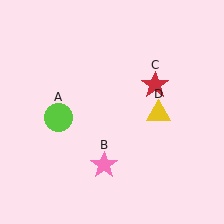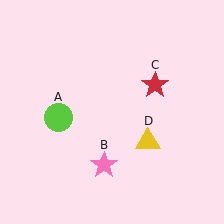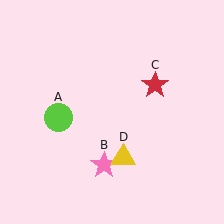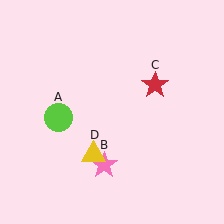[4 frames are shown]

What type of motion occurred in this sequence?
The yellow triangle (object D) rotated clockwise around the center of the scene.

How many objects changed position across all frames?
1 object changed position: yellow triangle (object D).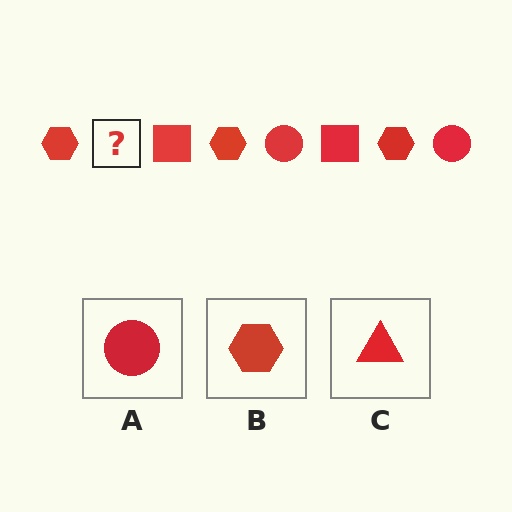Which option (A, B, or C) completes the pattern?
A.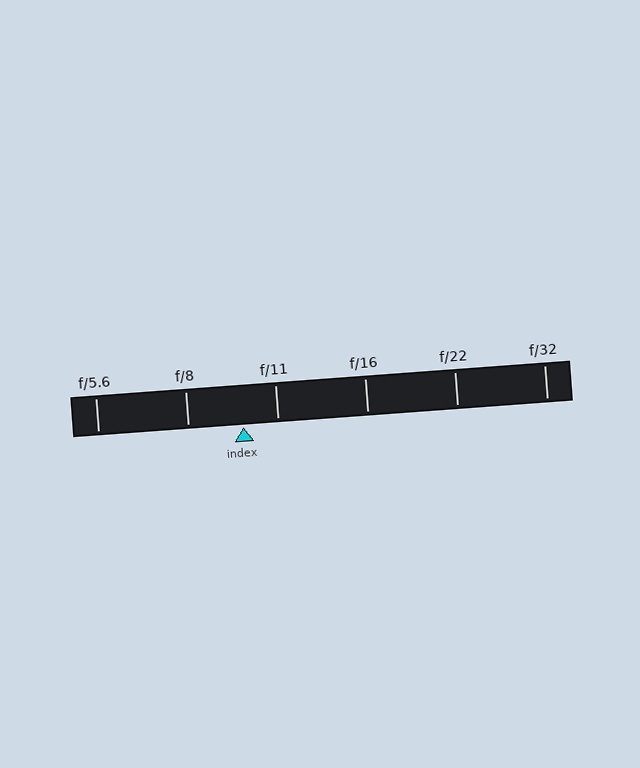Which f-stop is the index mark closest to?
The index mark is closest to f/11.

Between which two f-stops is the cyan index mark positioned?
The index mark is between f/8 and f/11.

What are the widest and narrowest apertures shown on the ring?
The widest aperture shown is f/5.6 and the narrowest is f/32.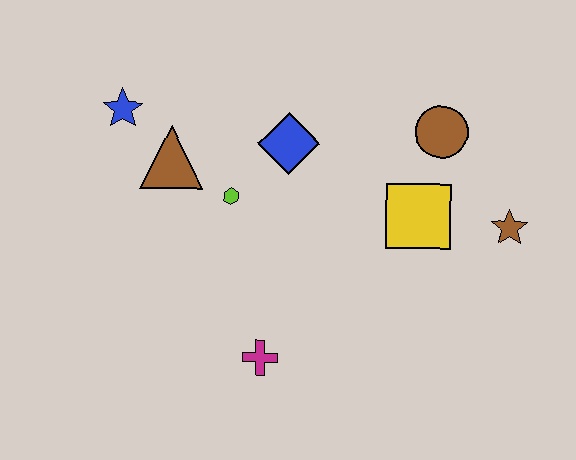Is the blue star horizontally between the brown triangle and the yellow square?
No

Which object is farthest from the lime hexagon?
The brown star is farthest from the lime hexagon.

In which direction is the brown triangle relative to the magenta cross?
The brown triangle is above the magenta cross.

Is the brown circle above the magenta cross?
Yes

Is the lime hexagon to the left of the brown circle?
Yes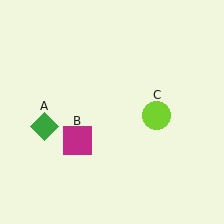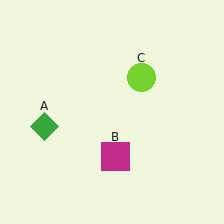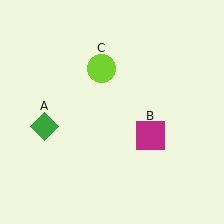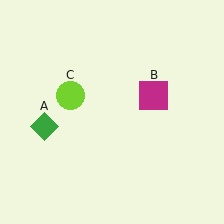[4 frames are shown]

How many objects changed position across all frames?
2 objects changed position: magenta square (object B), lime circle (object C).